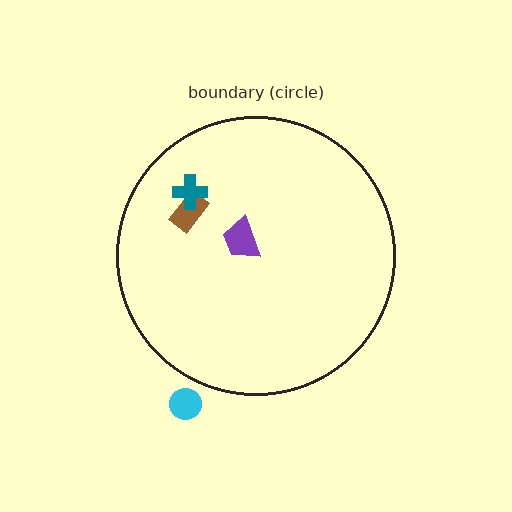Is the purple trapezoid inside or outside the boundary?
Inside.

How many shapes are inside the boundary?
3 inside, 1 outside.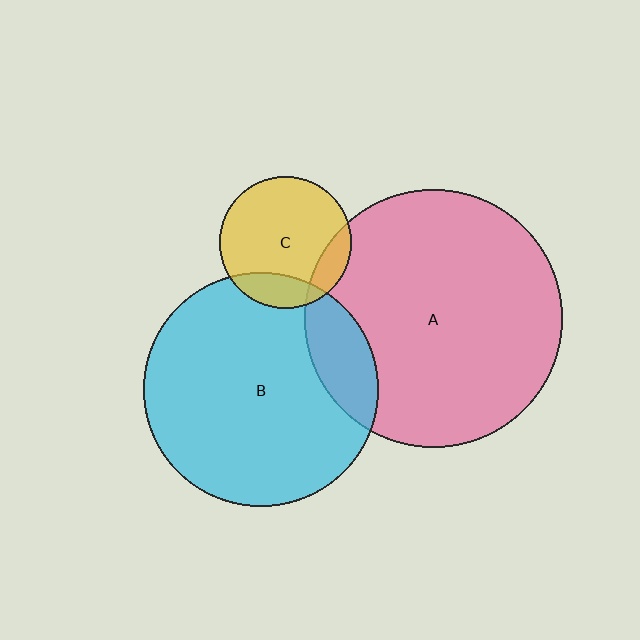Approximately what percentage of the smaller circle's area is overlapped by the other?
Approximately 15%.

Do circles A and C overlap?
Yes.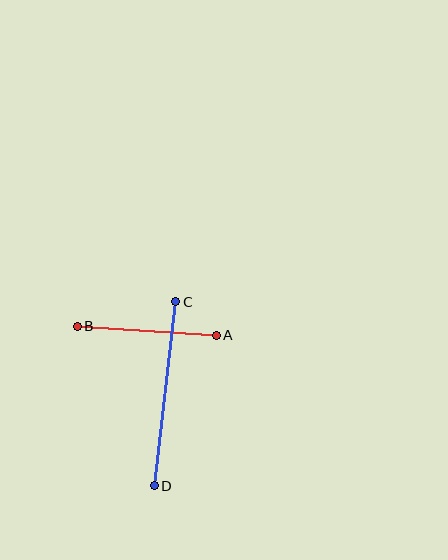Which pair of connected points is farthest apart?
Points C and D are farthest apart.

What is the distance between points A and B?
The distance is approximately 139 pixels.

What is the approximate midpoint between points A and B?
The midpoint is at approximately (147, 331) pixels.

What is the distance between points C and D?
The distance is approximately 185 pixels.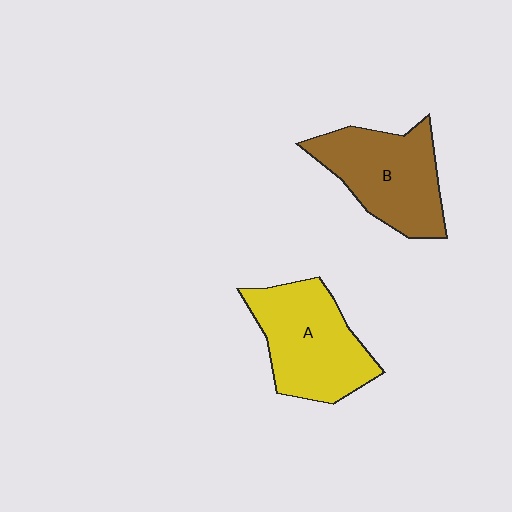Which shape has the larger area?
Shape A (yellow).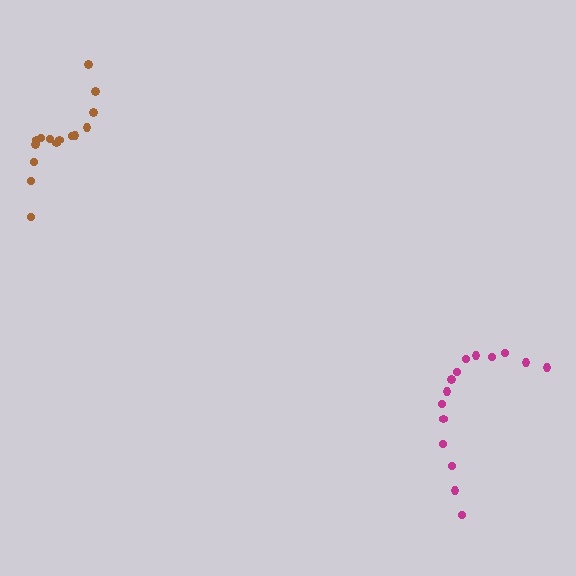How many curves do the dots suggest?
There are 2 distinct paths.